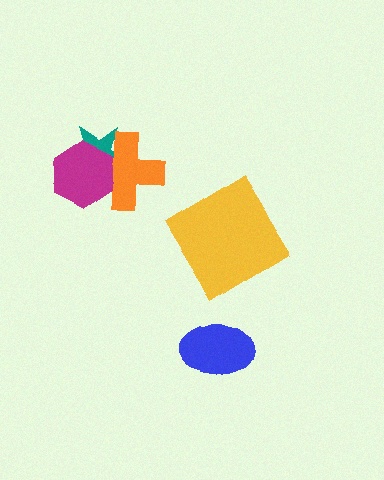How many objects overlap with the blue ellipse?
0 objects overlap with the blue ellipse.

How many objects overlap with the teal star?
2 objects overlap with the teal star.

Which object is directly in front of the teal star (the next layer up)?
The orange cross is directly in front of the teal star.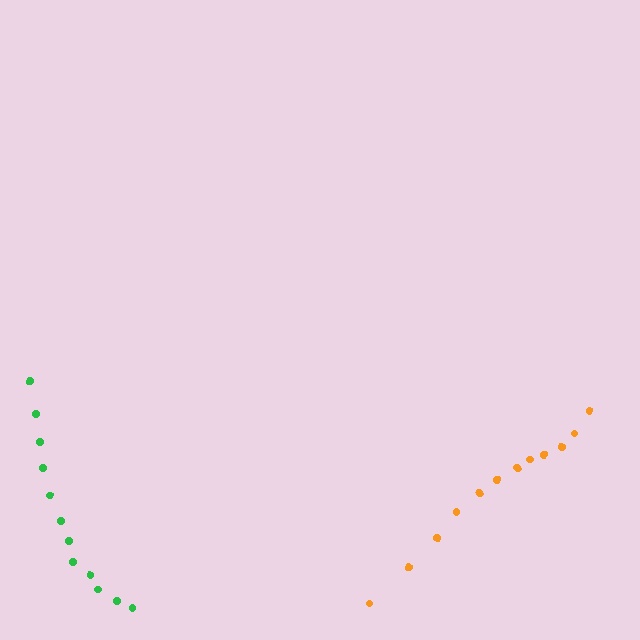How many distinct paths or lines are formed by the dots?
There are 2 distinct paths.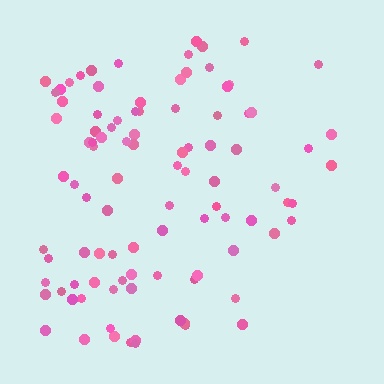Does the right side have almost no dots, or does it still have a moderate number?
Still a moderate number, just noticeably fewer than the left.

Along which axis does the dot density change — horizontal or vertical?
Horizontal.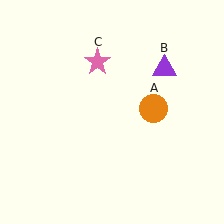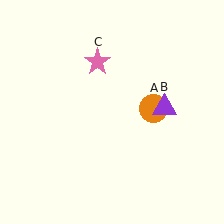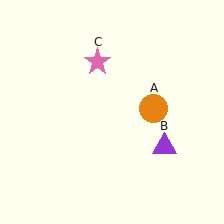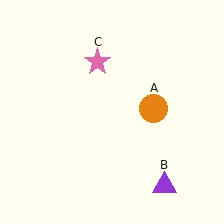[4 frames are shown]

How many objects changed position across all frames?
1 object changed position: purple triangle (object B).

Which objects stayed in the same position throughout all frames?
Orange circle (object A) and pink star (object C) remained stationary.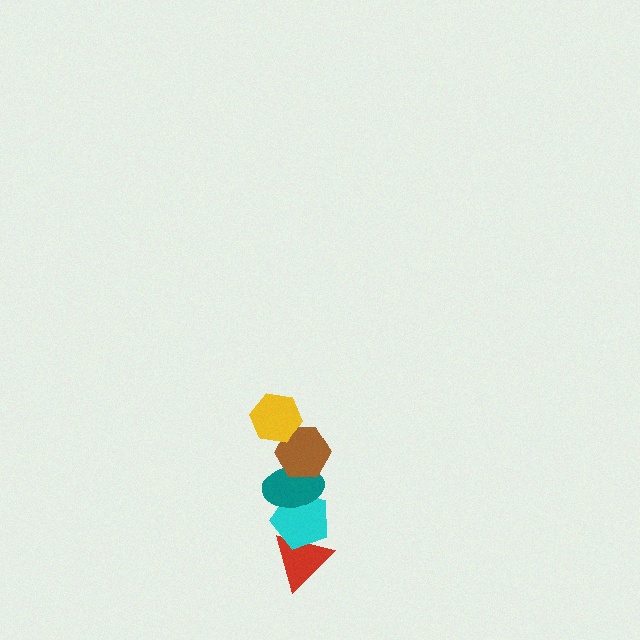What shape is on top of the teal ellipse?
The brown hexagon is on top of the teal ellipse.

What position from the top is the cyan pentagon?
The cyan pentagon is 4th from the top.